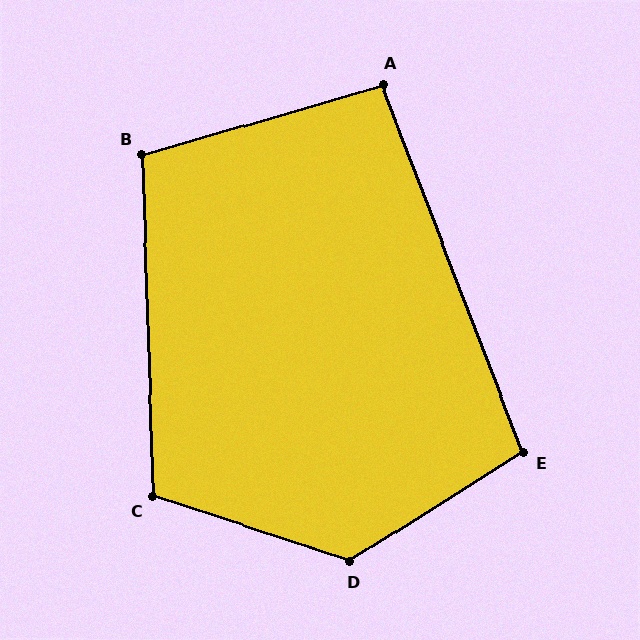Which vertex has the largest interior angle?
D, at approximately 130 degrees.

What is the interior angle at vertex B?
Approximately 104 degrees (obtuse).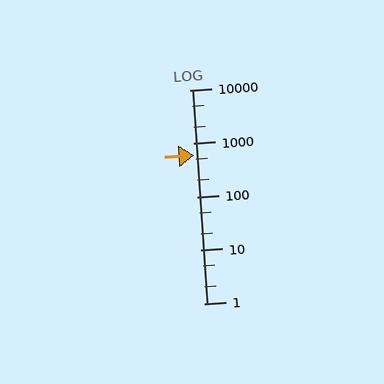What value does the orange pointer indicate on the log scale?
The pointer indicates approximately 590.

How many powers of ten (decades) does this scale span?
The scale spans 4 decades, from 1 to 10000.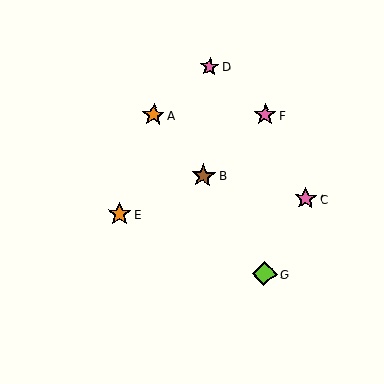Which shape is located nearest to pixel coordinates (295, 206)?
The pink star (labeled C) at (306, 198) is nearest to that location.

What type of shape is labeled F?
Shape F is a pink star.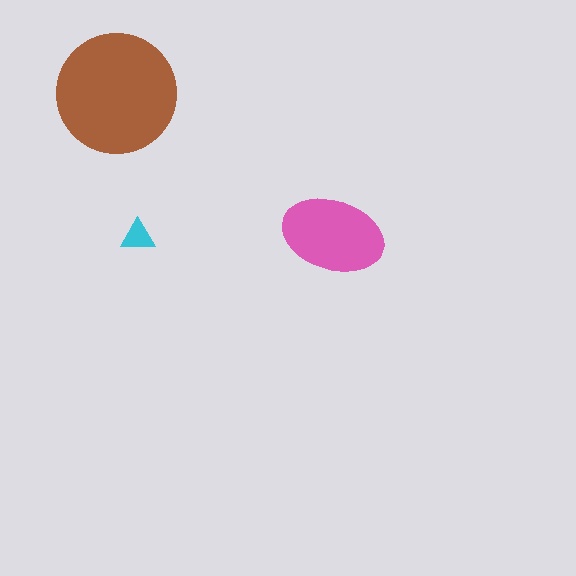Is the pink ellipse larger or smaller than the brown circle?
Smaller.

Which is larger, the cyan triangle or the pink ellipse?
The pink ellipse.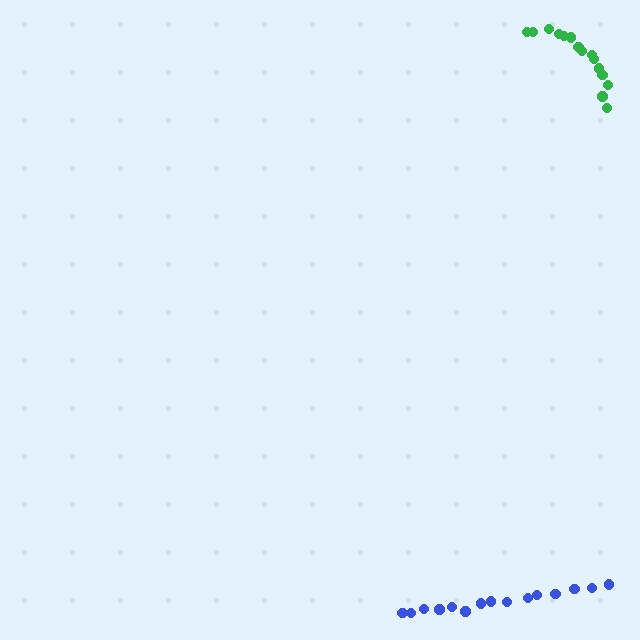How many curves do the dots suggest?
There are 2 distinct paths.